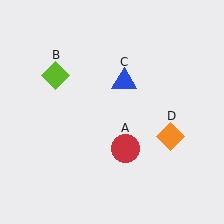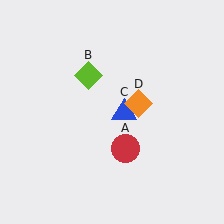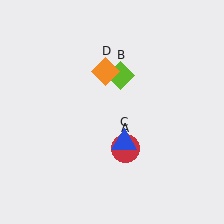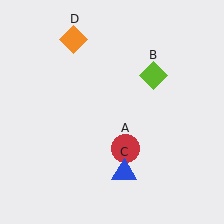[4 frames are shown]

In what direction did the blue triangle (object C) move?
The blue triangle (object C) moved down.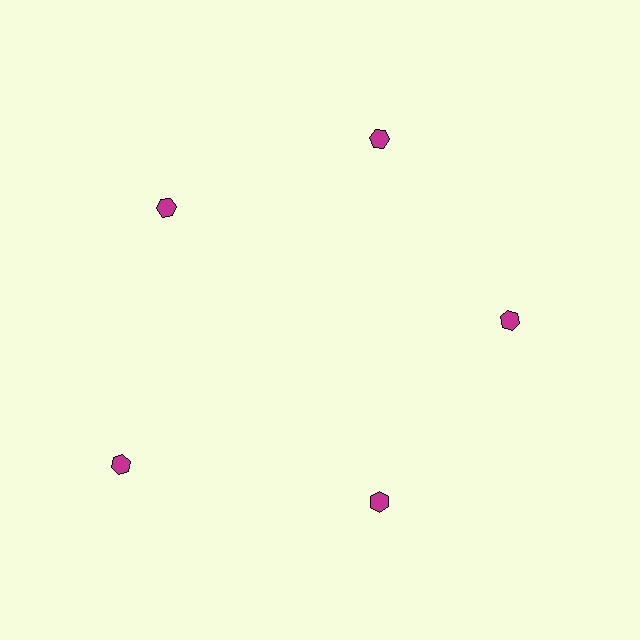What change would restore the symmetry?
The symmetry would be restored by moving it inward, back onto the ring so that all 5 hexagons sit at equal angles and equal distance from the center.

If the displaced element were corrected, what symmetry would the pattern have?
It would have 5-fold rotational symmetry — the pattern would map onto itself every 72 degrees.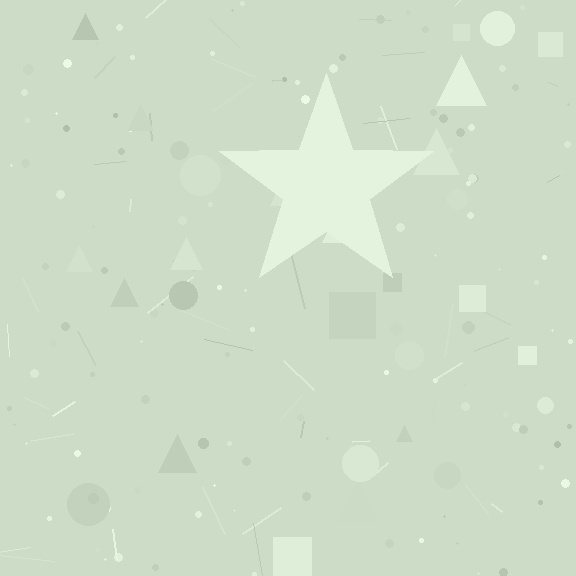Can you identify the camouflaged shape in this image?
The camouflaged shape is a star.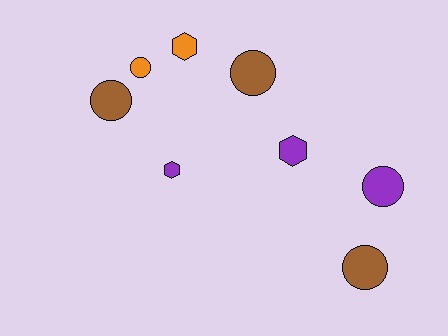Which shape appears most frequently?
Circle, with 5 objects.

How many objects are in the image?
There are 8 objects.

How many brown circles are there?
There are 3 brown circles.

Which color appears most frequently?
Purple, with 3 objects.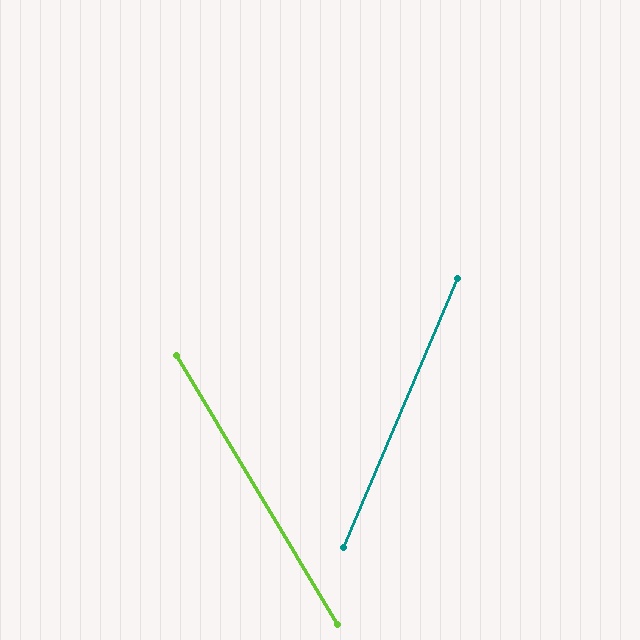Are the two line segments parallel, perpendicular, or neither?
Neither parallel nor perpendicular — they differ by about 54°.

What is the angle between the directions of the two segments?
Approximately 54 degrees.